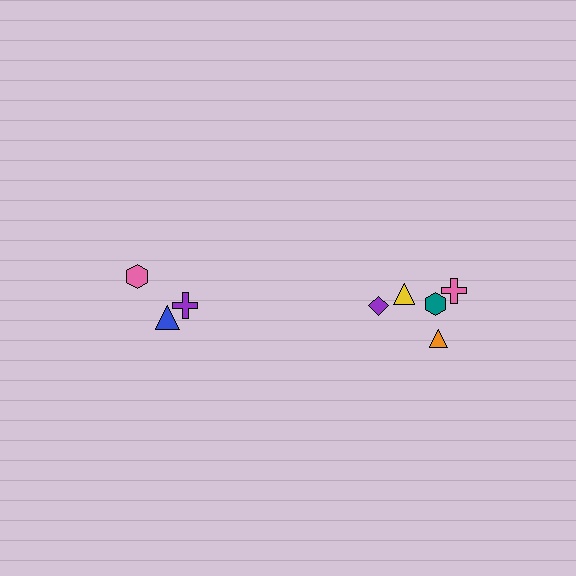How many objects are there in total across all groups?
There are 8 objects.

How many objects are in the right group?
There are 5 objects.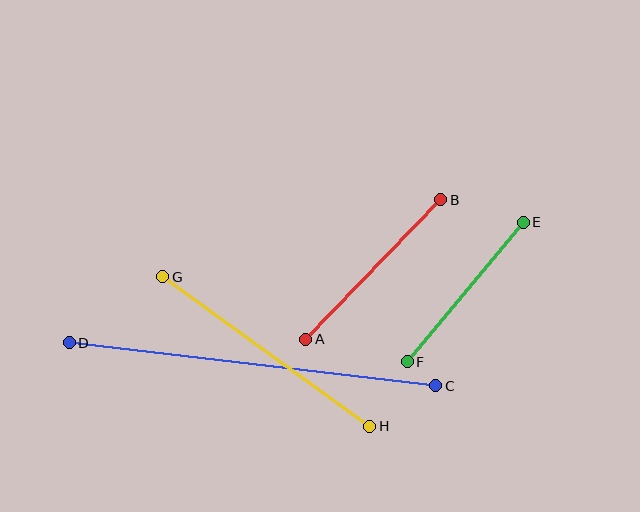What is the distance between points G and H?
The distance is approximately 256 pixels.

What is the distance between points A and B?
The distance is approximately 194 pixels.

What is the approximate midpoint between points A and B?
The midpoint is at approximately (373, 270) pixels.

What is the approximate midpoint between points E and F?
The midpoint is at approximately (465, 292) pixels.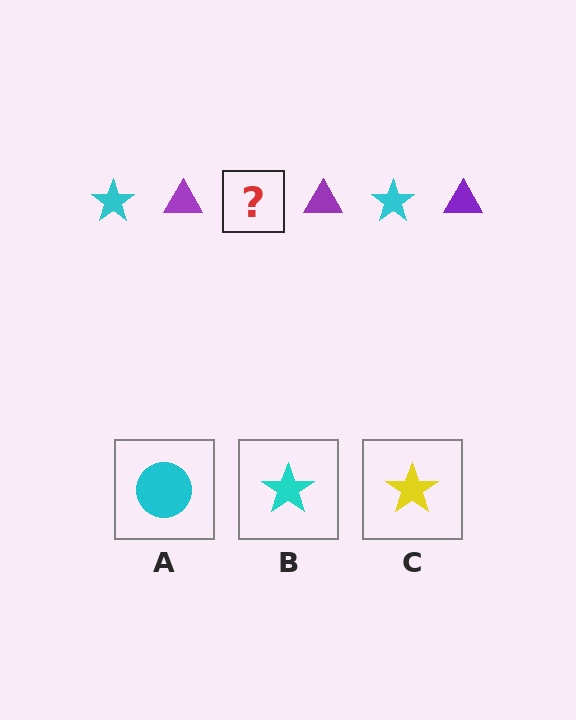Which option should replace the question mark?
Option B.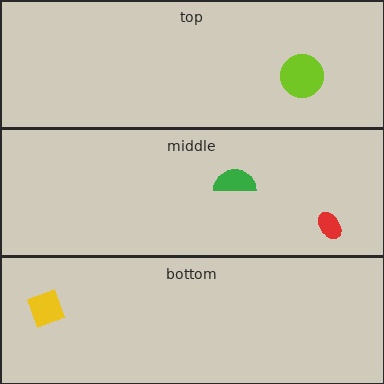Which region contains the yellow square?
The bottom region.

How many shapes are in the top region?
1.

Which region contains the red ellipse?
The middle region.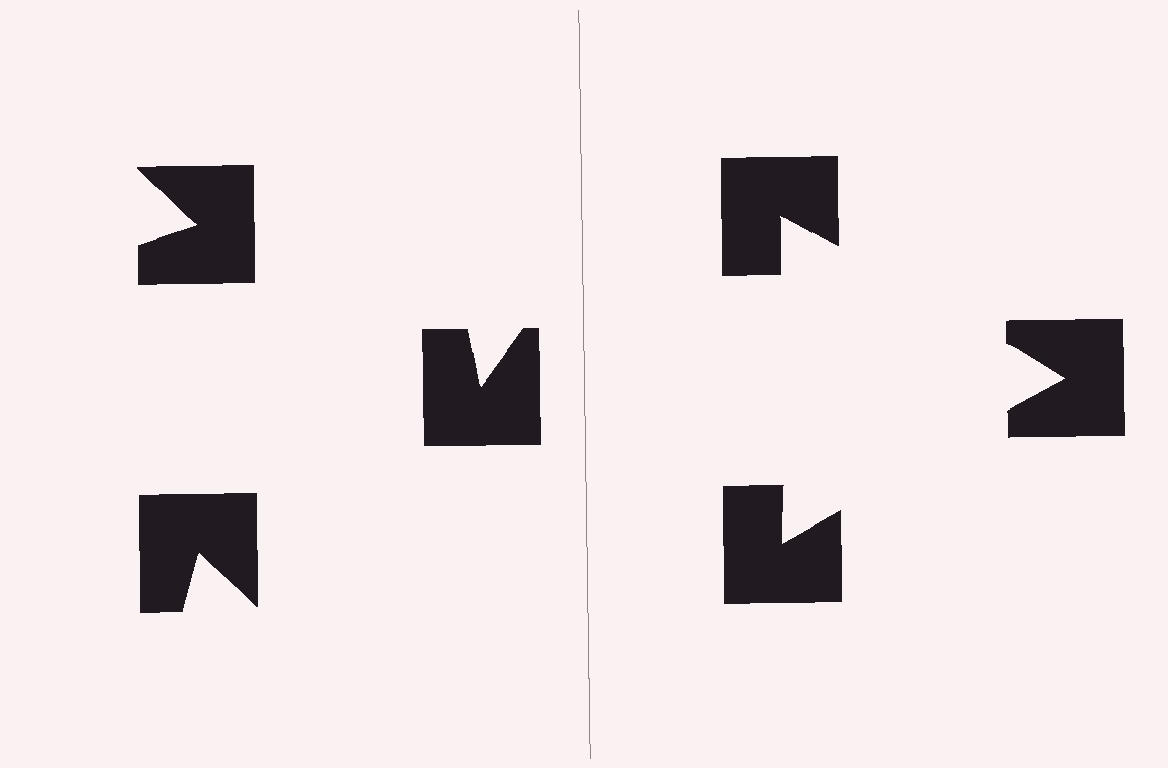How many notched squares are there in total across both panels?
6 — 3 on each side.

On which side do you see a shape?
An illusory triangle appears on the right side. On the left side the wedge cuts are rotated, so no coherent shape forms.